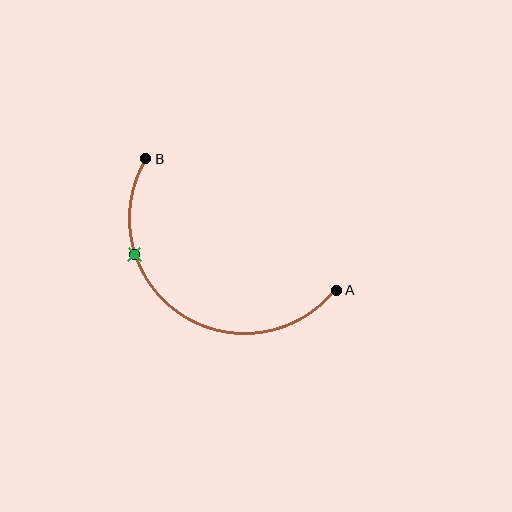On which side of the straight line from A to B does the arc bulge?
The arc bulges below and to the left of the straight line connecting A and B.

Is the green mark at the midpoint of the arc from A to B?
No. The green mark lies on the arc but is closer to endpoint B. The arc midpoint would be at the point on the curve equidistant along the arc from both A and B.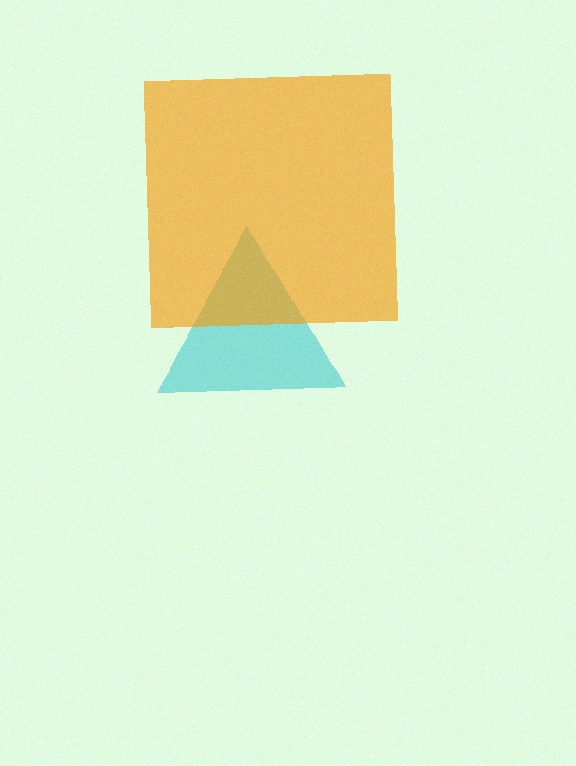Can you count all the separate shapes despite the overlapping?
Yes, there are 2 separate shapes.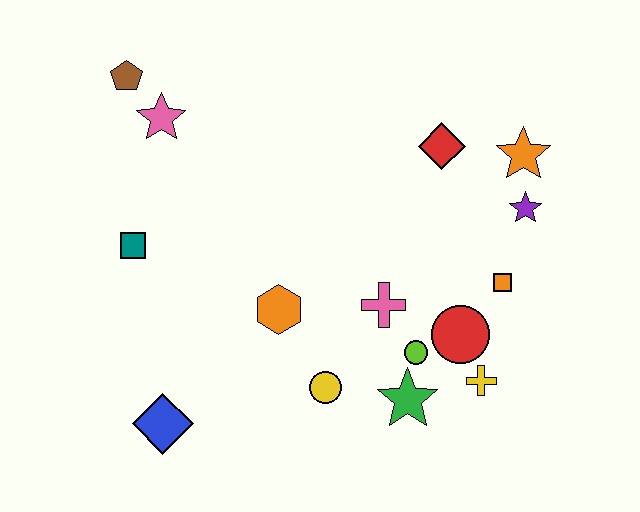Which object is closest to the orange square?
The red circle is closest to the orange square.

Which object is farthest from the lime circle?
The brown pentagon is farthest from the lime circle.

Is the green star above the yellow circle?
No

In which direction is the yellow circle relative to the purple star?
The yellow circle is to the left of the purple star.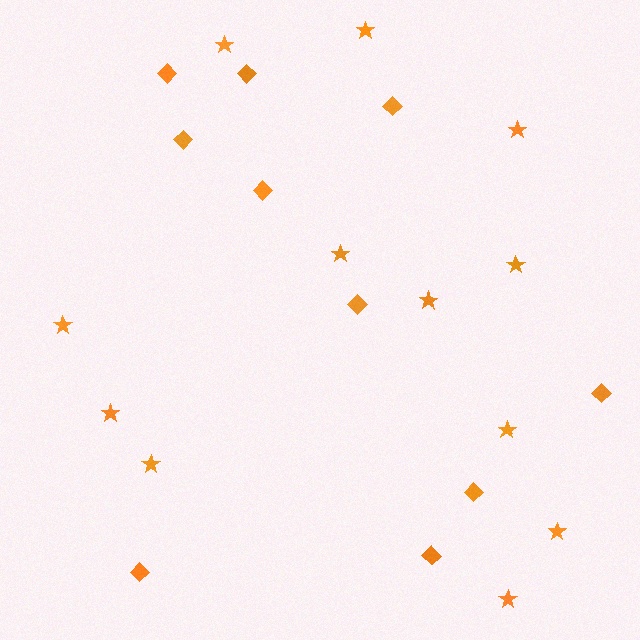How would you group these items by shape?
There are 2 groups: one group of stars (12) and one group of diamonds (10).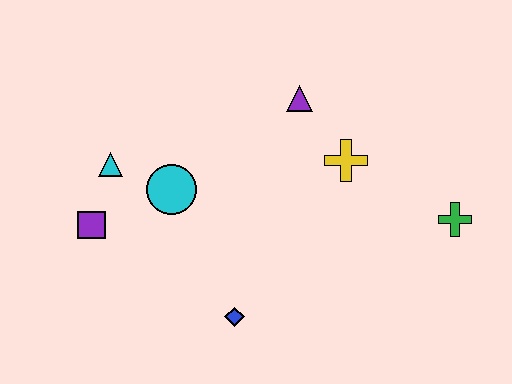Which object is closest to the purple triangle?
The yellow cross is closest to the purple triangle.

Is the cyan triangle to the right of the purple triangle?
No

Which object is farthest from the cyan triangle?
The green cross is farthest from the cyan triangle.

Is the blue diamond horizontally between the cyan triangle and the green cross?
Yes